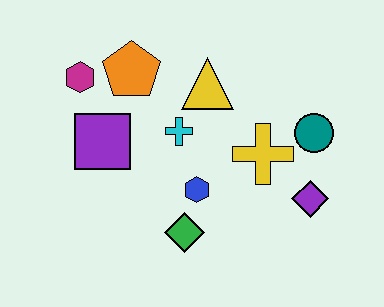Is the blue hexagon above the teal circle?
No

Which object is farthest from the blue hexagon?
The magenta hexagon is farthest from the blue hexagon.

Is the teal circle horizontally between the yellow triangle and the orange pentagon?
No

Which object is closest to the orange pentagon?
The magenta hexagon is closest to the orange pentagon.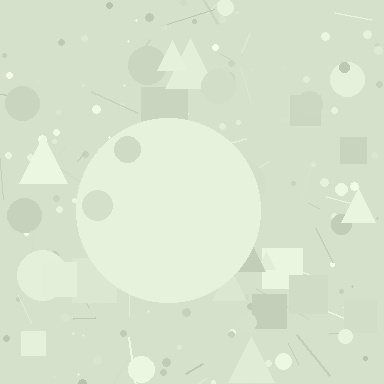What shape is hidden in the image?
A circle is hidden in the image.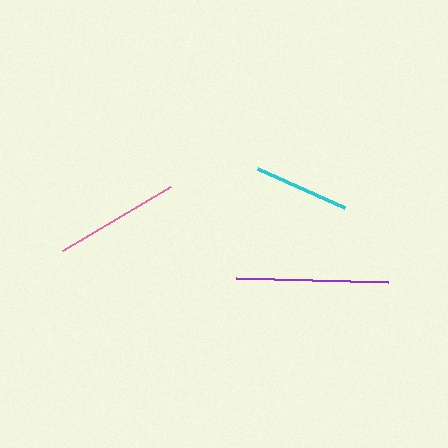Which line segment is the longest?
The purple line is the longest at approximately 152 pixels.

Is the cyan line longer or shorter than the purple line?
The purple line is longer than the cyan line.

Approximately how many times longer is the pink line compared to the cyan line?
The pink line is approximately 1.3 times the length of the cyan line.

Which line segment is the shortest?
The cyan line is the shortest at approximately 95 pixels.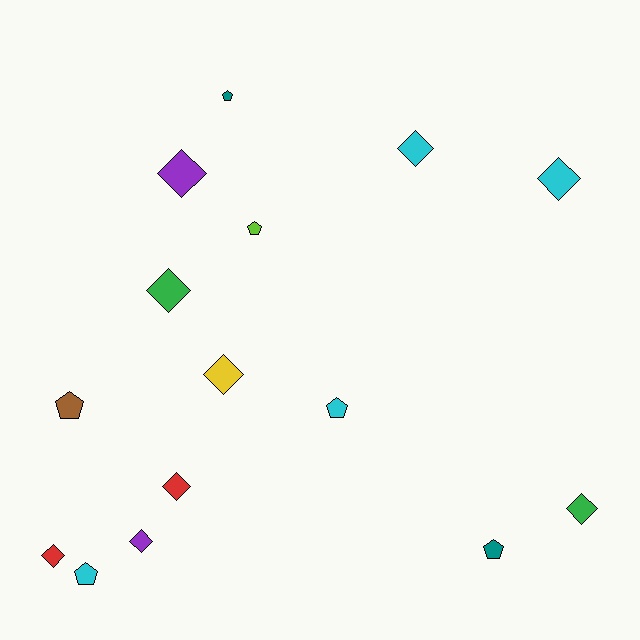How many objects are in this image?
There are 15 objects.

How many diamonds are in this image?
There are 9 diamonds.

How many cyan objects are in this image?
There are 4 cyan objects.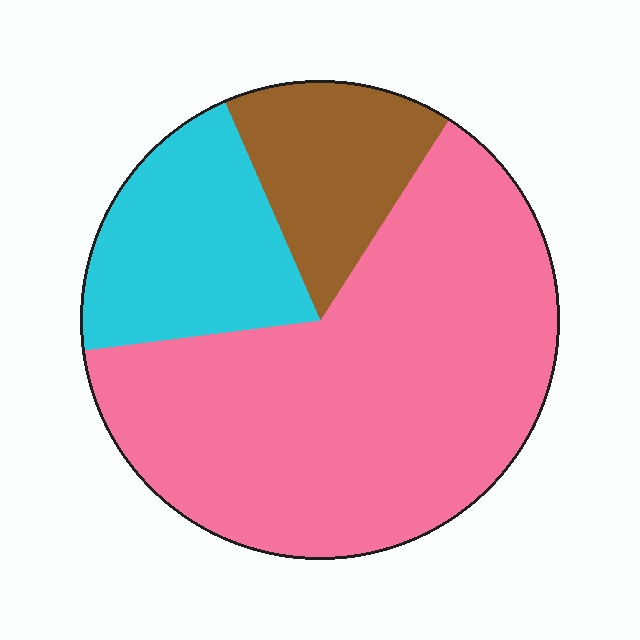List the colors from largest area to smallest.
From largest to smallest: pink, cyan, brown.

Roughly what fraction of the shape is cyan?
Cyan covers around 20% of the shape.